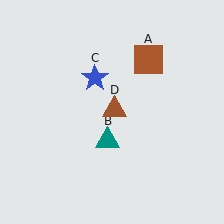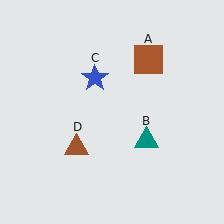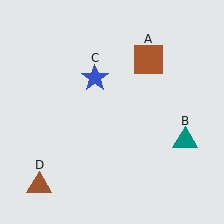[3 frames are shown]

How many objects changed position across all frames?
2 objects changed position: teal triangle (object B), brown triangle (object D).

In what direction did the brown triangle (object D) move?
The brown triangle (object D) moved down and to the left.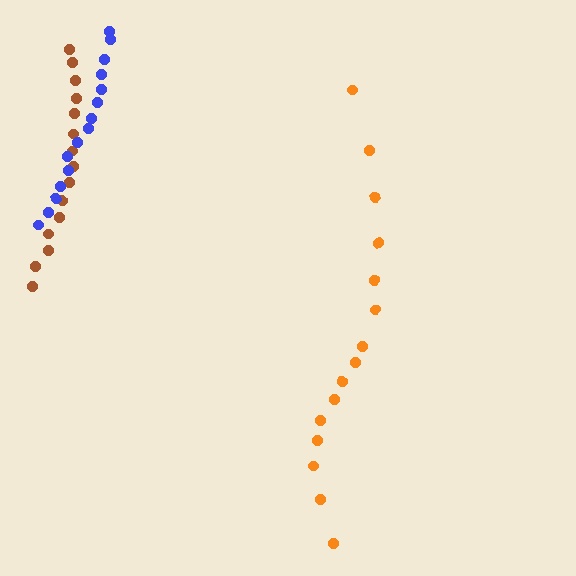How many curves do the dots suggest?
There are 3 distinct paths.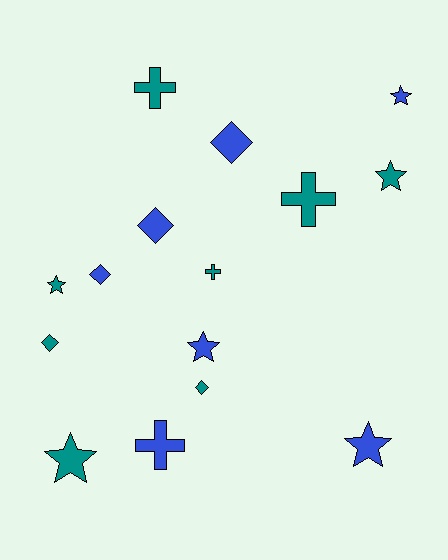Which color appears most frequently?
Teal, with 8 objects.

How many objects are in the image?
There are 15 objects.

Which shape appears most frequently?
Star, with 6 objects.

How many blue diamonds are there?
There are 3 blue diamonds.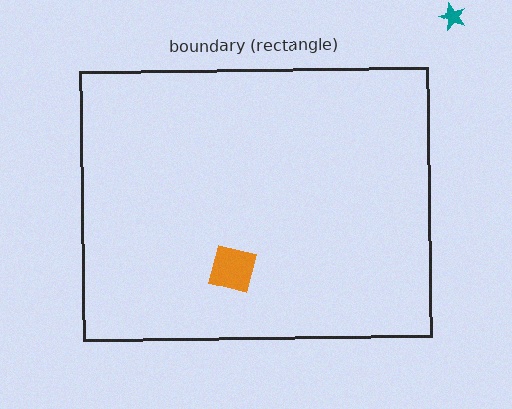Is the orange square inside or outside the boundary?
Inside.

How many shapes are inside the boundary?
1 inside, 1 outside.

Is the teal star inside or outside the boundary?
Outside.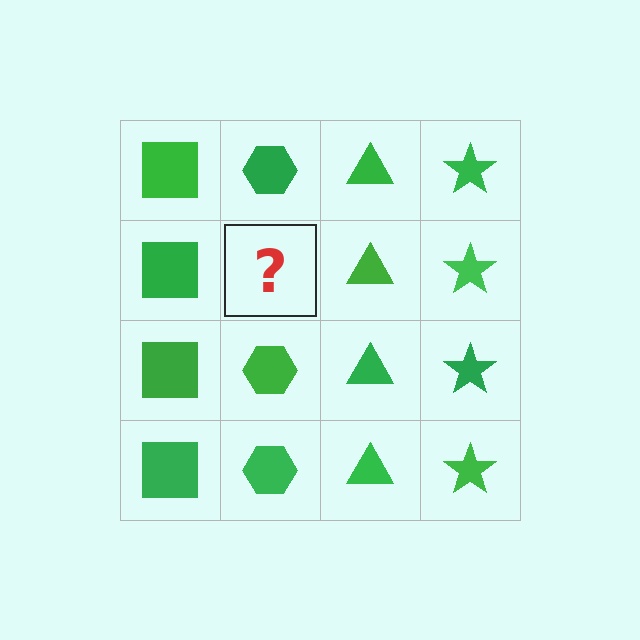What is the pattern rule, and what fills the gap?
The rule is that each column has a consistent shape. The gap should be filled with a green hexagon.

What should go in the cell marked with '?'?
The missing cell should contain a green hexagon.